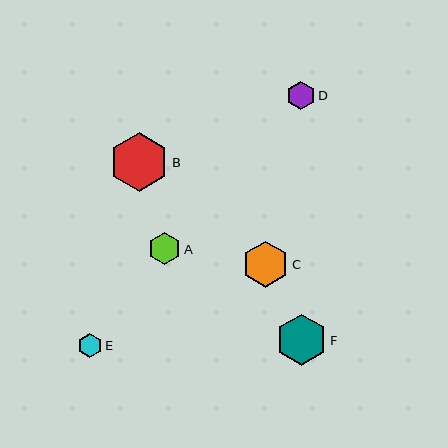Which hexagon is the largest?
Hexagon B is the largest with a size of approximately 59 pixels.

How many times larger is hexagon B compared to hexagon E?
Hexagon B is approximately 2.5 times the size of hexagon E.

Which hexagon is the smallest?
Hexagon E is the smallest with a size of approximately 23 pixels.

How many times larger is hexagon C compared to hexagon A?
Hexagon C is approximately 1.4 times the size of hexagon A.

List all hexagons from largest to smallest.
From largest to smallest: B, F, C, A, D, E.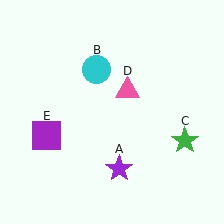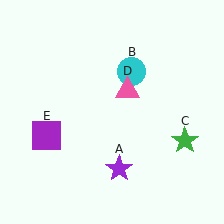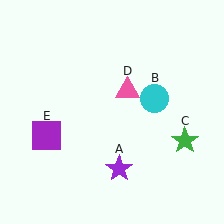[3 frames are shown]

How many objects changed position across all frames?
1 object changed position: cyan circle (object B).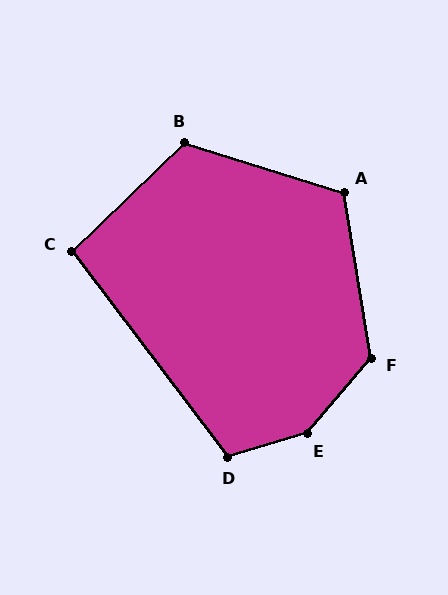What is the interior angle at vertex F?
Approximately 130 degrees (obtuse).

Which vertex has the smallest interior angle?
C, at approximately 97 degrees.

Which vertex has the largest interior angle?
E, at approximately 147 degrees.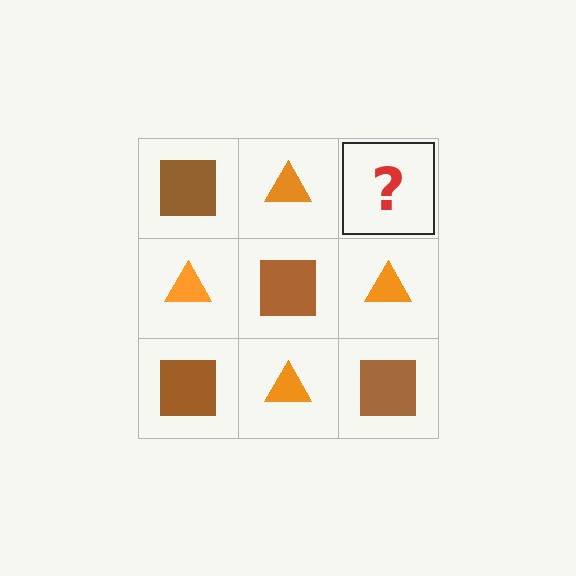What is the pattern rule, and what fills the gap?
The rule is that it alternates brown square and orange triangle in a checkerboard pattern. The gap should be filled with a brown square.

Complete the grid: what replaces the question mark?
The question mark should be replaced with a brown square.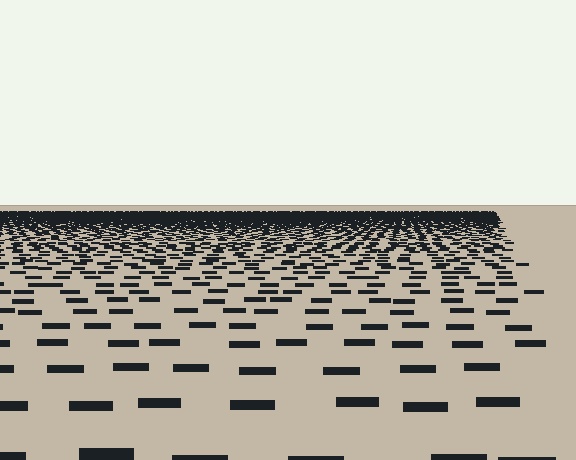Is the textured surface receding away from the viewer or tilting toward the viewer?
The surface is receding away from the viewer. Texture elements get smaller and denser toward the top.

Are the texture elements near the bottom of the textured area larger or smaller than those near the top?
Larger. Near the bottom, elements are closer to the viewer and appear at a bigger on-screen size.